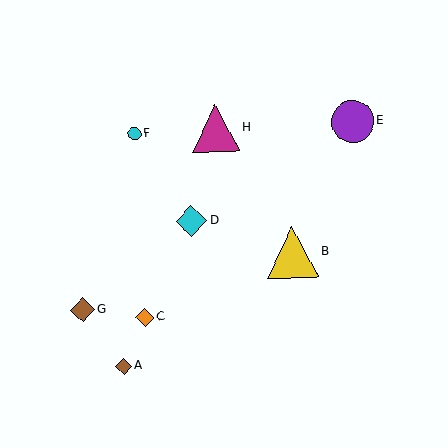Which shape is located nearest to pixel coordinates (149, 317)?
The orange diamond (labeled C) at (145, 317) is nearest to that location.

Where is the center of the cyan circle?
The center of the cyan circle is at (135, 134).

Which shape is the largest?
The yellow triangle (labeled B) is the largest.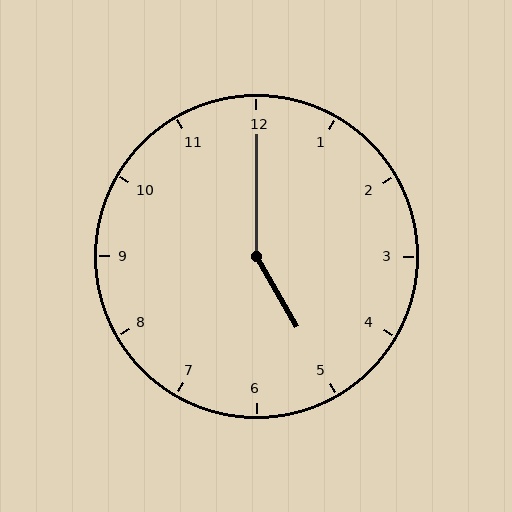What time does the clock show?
5:00.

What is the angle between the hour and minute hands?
Approximately 150 degrees.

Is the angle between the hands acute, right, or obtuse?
It is obtuse.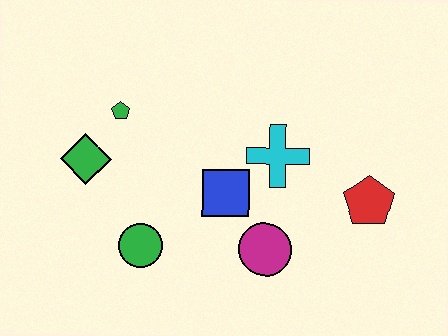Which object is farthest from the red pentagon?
The green diamond is farthest from the red pentagon.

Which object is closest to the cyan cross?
The blue square is closest to the cyan cross.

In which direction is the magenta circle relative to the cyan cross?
The magenta circle is below the cyan cross.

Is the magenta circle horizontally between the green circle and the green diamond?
No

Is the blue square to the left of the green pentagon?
No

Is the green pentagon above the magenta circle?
Yes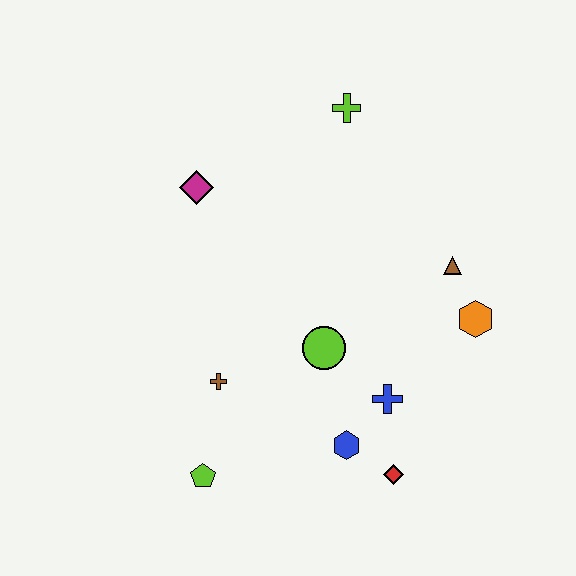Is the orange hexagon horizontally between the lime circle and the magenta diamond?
No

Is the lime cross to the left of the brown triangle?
Yes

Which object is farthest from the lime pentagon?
The lime cross is farthest from the lime pentagon.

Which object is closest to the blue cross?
The blue hexagon is closest to the blue cross.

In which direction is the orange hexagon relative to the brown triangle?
The orange hexagon is below the brown triangle.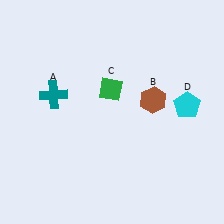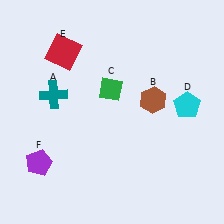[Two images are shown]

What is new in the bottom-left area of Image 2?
A purple pentagon (F) was added in the bottom-left area of Image 2.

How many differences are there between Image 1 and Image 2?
There are 2 differences between the two images.